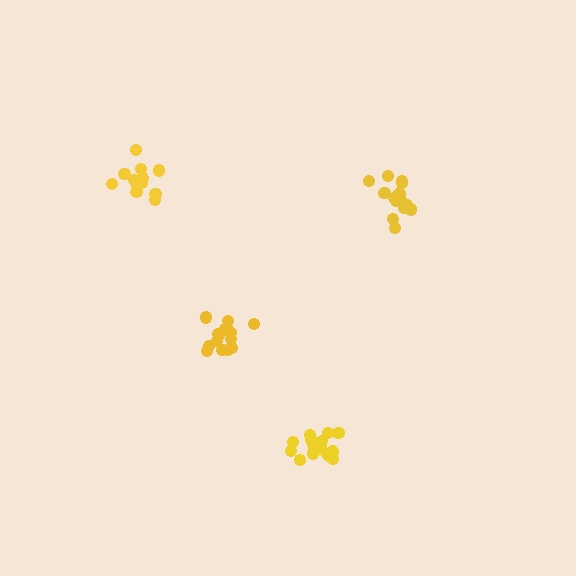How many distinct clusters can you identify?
There are 4 distinct clusters.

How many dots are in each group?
Group 1: 17 dots, Group 2: 12 dots, Group 3: 14 dots, Group 4: 15 dots (58 total).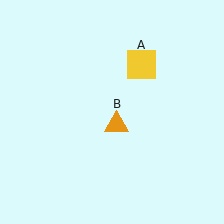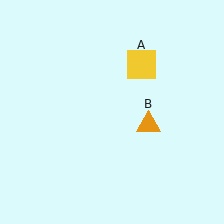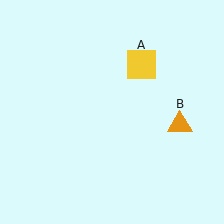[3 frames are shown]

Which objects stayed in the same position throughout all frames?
Yellow square (object A) remained stationary.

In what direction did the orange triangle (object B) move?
The orange triangle (object B) moved right.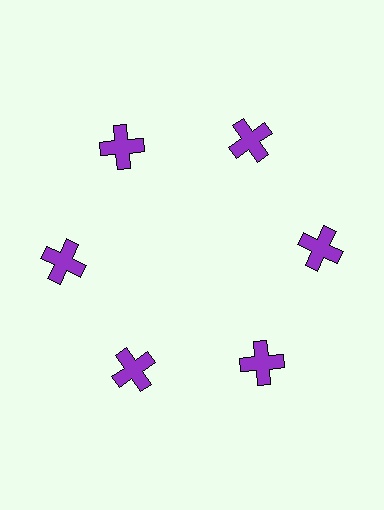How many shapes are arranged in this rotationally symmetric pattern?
There are 6 shapes, arranged in 6 groups of 1.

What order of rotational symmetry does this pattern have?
This pattern has 6-fold rotational symmetry.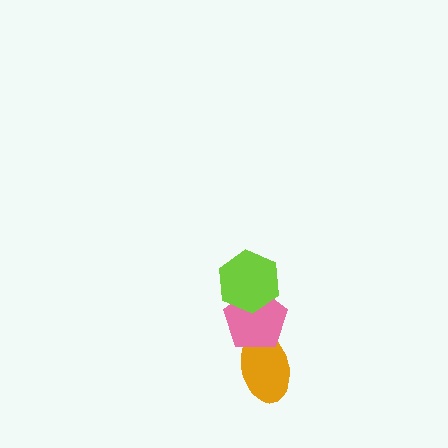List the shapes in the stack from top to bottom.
From top to bottom: the lime hexagon, the pink pentagon, the orange ellipse.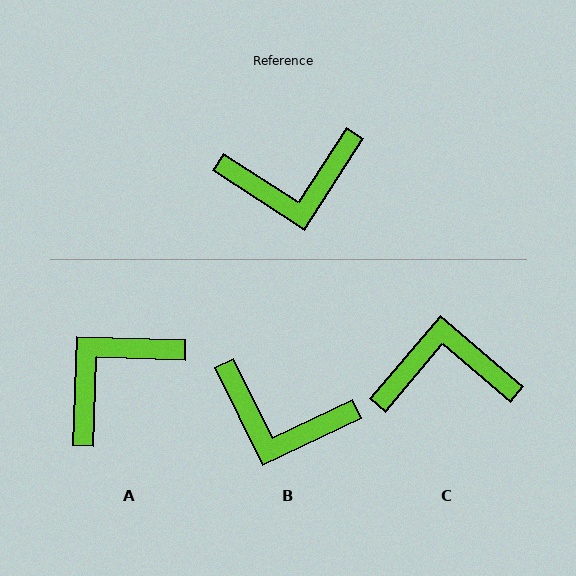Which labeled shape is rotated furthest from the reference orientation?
C, about 172 degrees away.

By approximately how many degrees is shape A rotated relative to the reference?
Approximately 149 degrees clockwise.